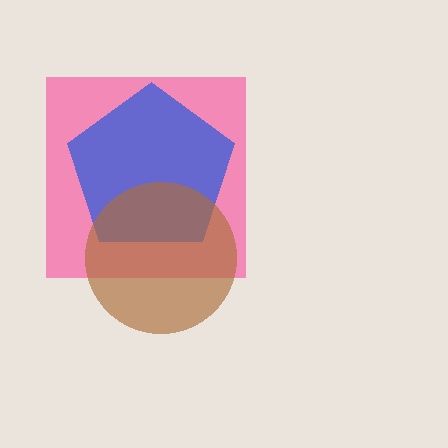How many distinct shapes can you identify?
There are 3 distinct shapes: a pink square, a blue pentagon, a brown circle.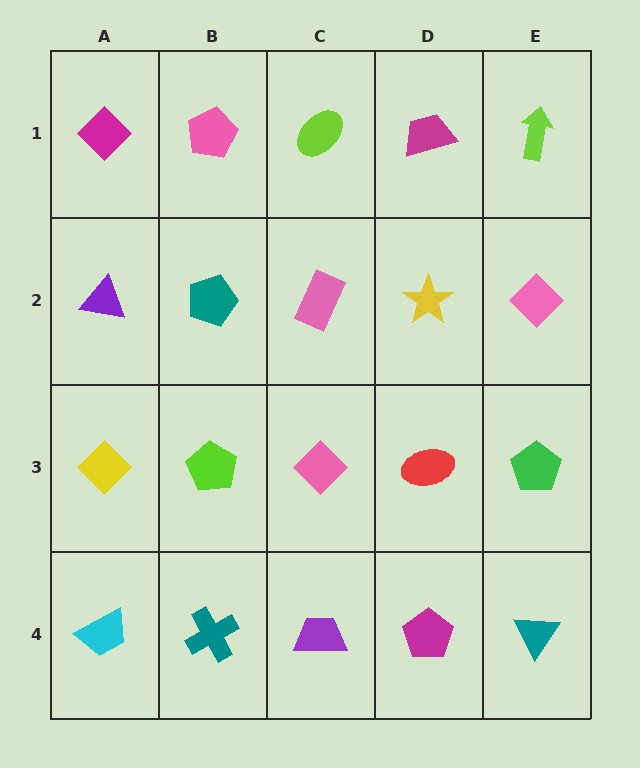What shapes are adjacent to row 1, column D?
A yellow star (row 2, column D), a lime ellipse (row 1, column C), a lime arrow (row 1, column E).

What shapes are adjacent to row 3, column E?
A pink diamond (row 2, column E), a teal triangle (row 4, column E), a red ellipse (row 3, column D).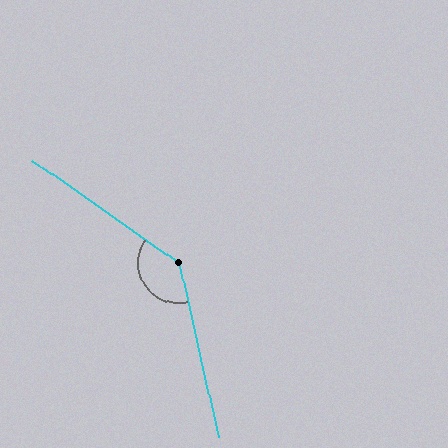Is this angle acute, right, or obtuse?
It is obtuse.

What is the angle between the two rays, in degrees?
Approximately 138 degrees.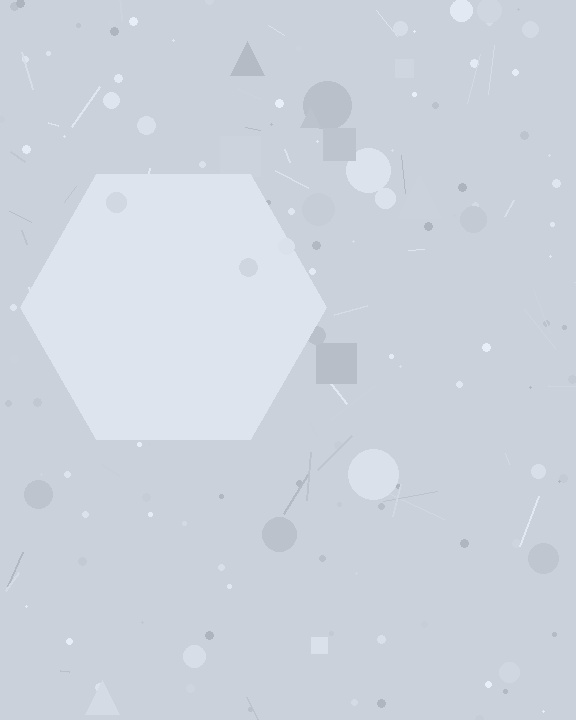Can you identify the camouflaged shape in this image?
The camouflaged shape is a hexagon.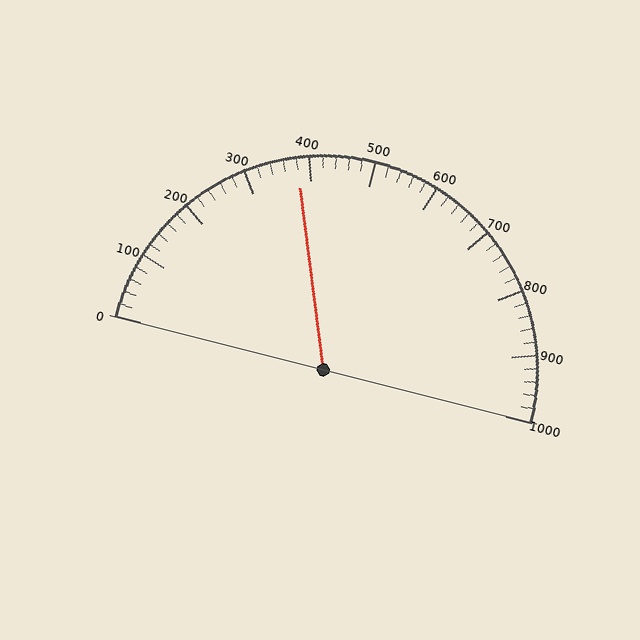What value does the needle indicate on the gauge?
The needle indicates approximately 380.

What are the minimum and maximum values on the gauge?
The gauge ranges from 0 to 1000.